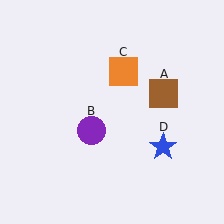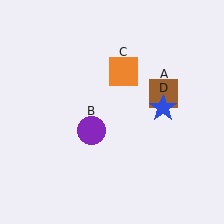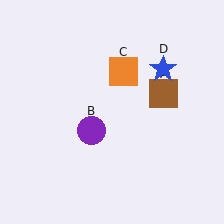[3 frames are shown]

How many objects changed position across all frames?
1 object changed position: blue star (object D).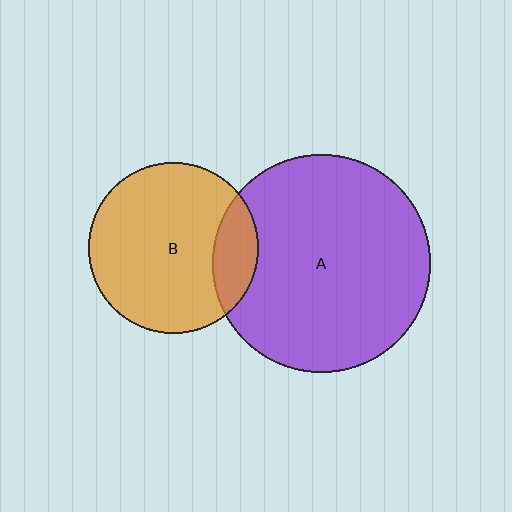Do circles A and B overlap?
Yes.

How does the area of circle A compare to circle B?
Approximately 1.6 times.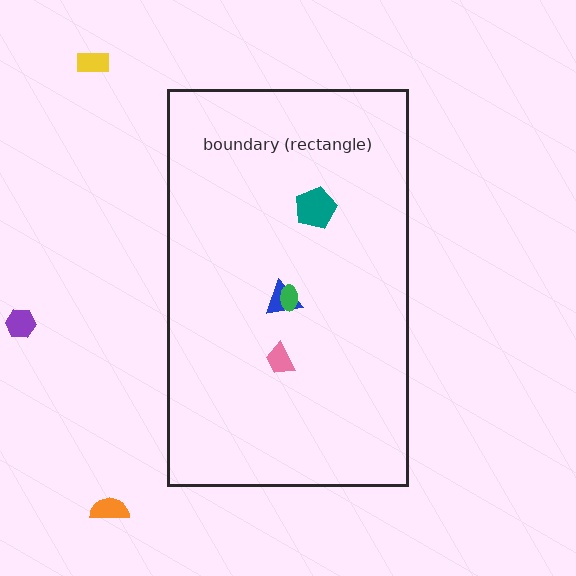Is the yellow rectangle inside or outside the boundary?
Outside.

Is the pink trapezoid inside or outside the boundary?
Inside.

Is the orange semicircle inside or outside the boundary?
Outside.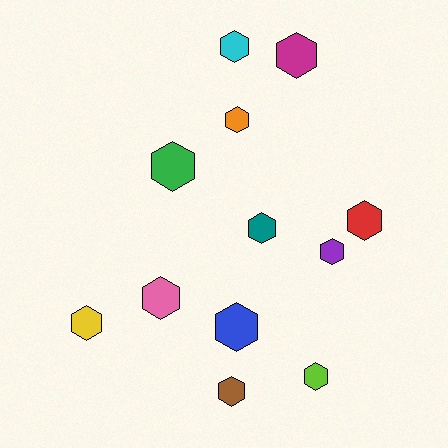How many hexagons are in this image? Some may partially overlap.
There are 12 hexagons.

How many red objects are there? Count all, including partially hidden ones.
There is 1 red object.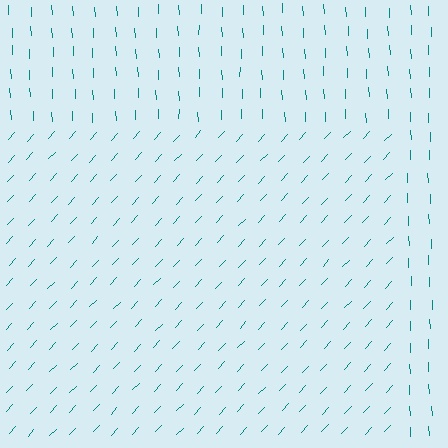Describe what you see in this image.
The image is filled with small teal line segments. A rectangle region in the image has lines oriented differently from the surrounding lines, creating a visible texture boundary.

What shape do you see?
I see a rectangle.